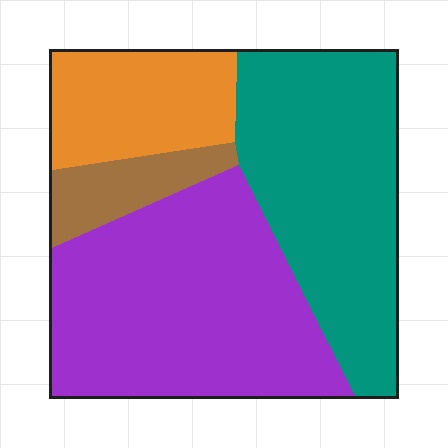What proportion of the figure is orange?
Orange takes up about one sixth (1/6) of the figure.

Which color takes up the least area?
Brown, at roughly 10%.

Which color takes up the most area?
Purple, at roughly 40%.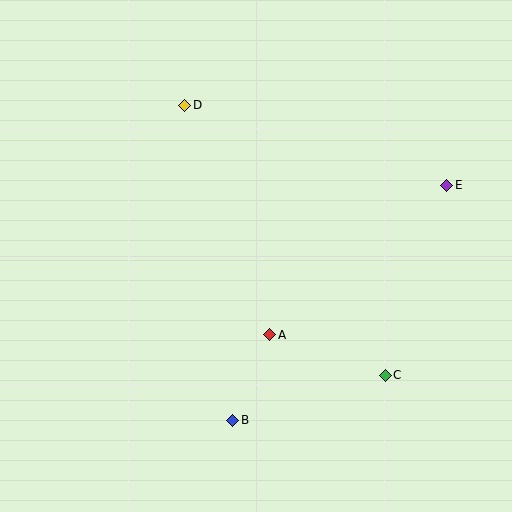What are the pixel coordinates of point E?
Point E is at (447, 185).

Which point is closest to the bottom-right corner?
Point C is closest to the bottom-right corner.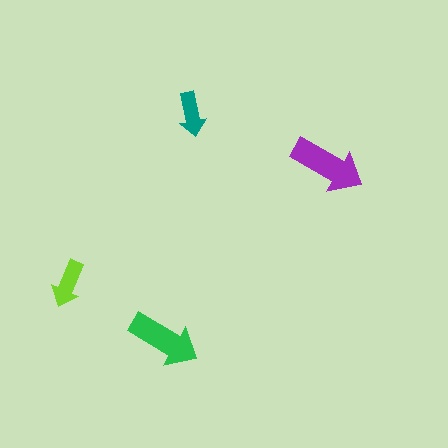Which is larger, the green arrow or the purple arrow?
The purple one.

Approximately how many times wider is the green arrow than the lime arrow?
About 1.5 times wider.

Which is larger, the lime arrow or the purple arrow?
The purple one.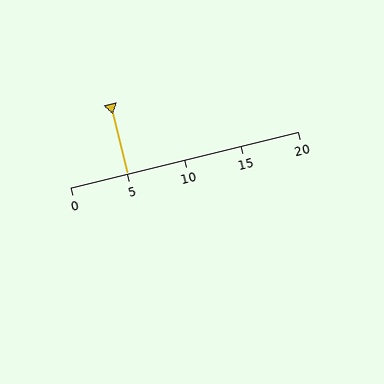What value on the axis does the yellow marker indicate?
The marker indicates approximately 5.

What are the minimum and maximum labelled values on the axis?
The axis runs from 0 to 20.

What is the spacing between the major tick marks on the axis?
The major ticks are spaced 5 apart.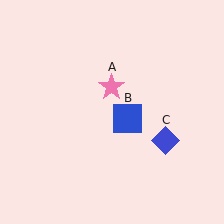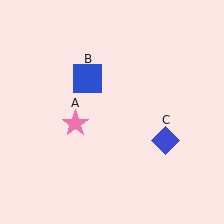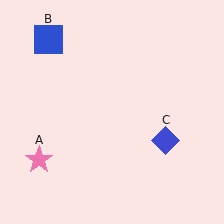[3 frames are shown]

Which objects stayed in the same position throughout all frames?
Blue diamond (object C) remained stationary.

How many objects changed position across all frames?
2 objects changed position: pink star (object A), blue square (object B).